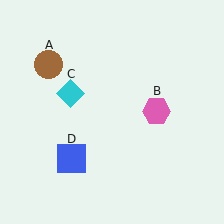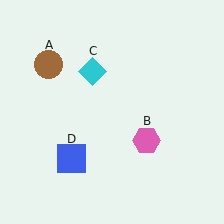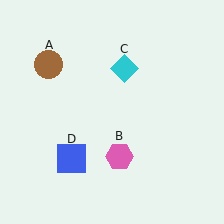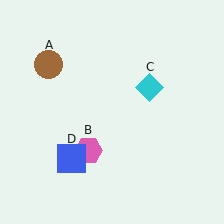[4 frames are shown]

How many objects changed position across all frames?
2 objects changed position: pink hexagon (object B), cyan diamond (object C).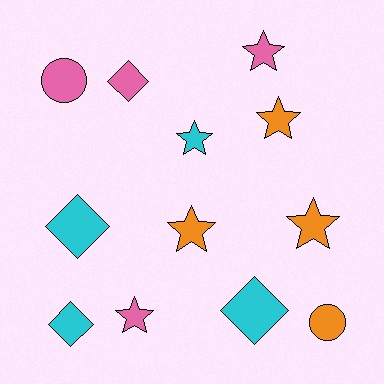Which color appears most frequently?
Cyan, with 4 objects.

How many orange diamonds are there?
There are no orange diamonds.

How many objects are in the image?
There are 12 objects.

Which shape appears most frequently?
Star, with 6 objects.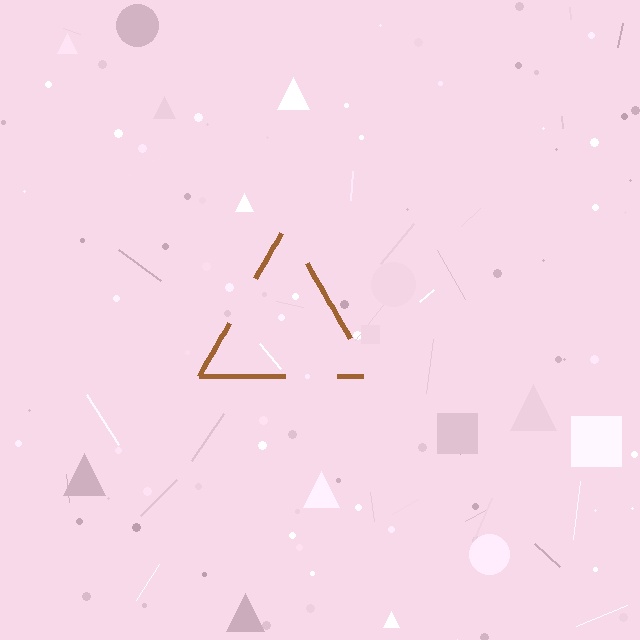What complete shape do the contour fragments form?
The contour fragments form a triangle.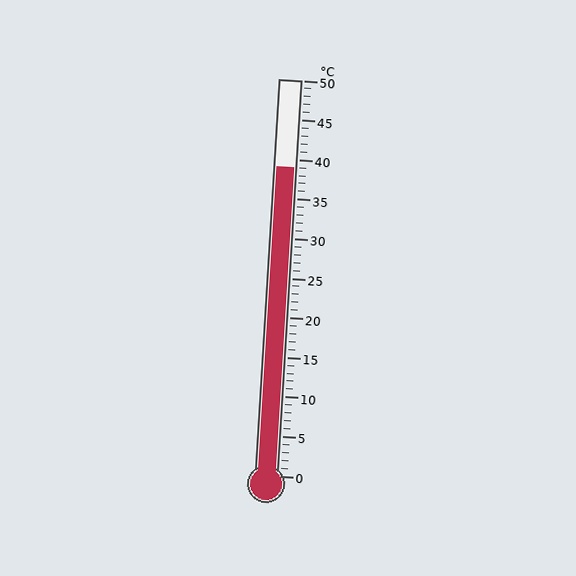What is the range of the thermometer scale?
The thermometer scale ranges from 0°C to 50°C.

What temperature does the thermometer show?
The thermometer shows approximately 39°C.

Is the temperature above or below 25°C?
The temperature is above 25°C.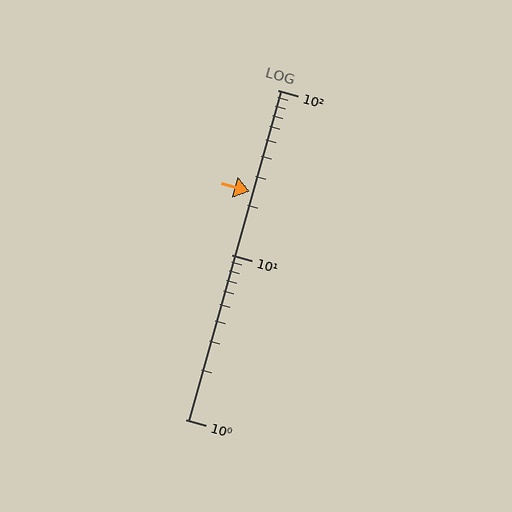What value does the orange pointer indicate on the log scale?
The pointer indicates approximately 24.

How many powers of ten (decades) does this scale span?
The scale spans 2 decades, from 1 to 100.